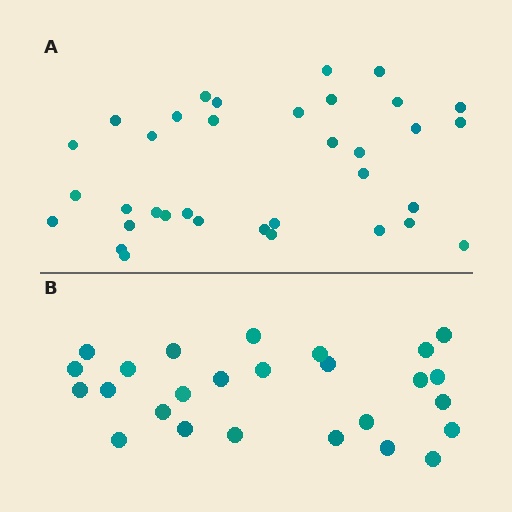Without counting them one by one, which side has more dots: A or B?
Region A (the top region) has more dots.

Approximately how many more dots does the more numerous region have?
Region A has roughly 8 or so more dots than region B.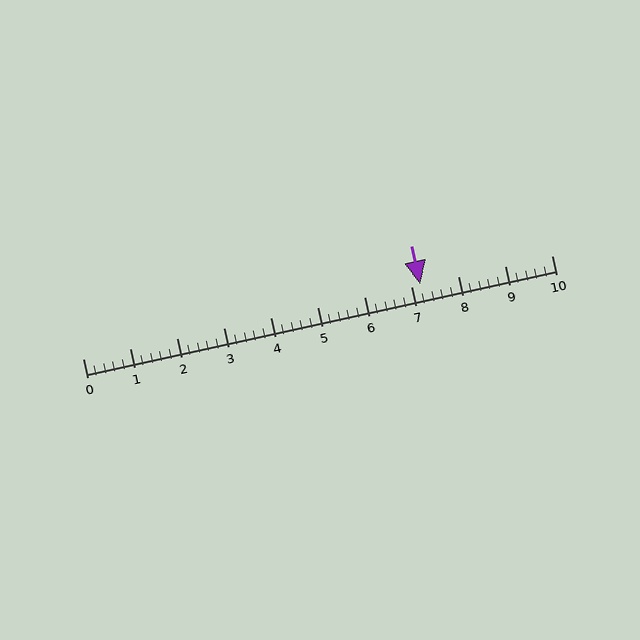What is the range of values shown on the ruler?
The ruler shows values from 0 to 10.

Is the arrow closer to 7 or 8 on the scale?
The arrow is closer to 7.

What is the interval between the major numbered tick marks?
The major tick marks are spaced 1 units apart.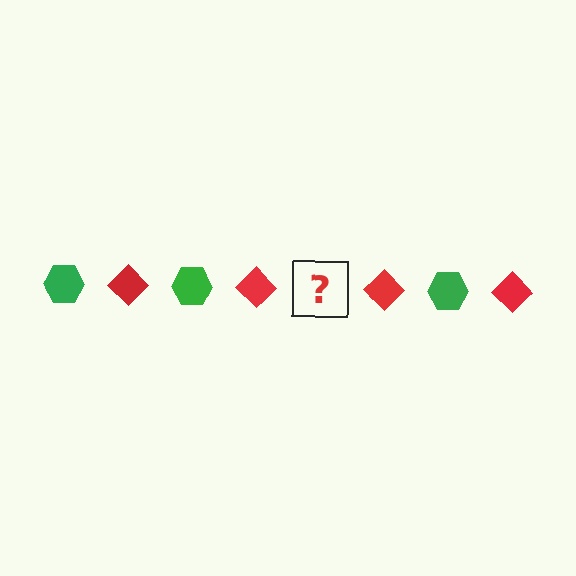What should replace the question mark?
The question mark should be replaced with a green hexagon.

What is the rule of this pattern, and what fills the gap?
The rule is that the pattern alternates between green hexagon and red diamond. The gap should be filled with a green hexagon.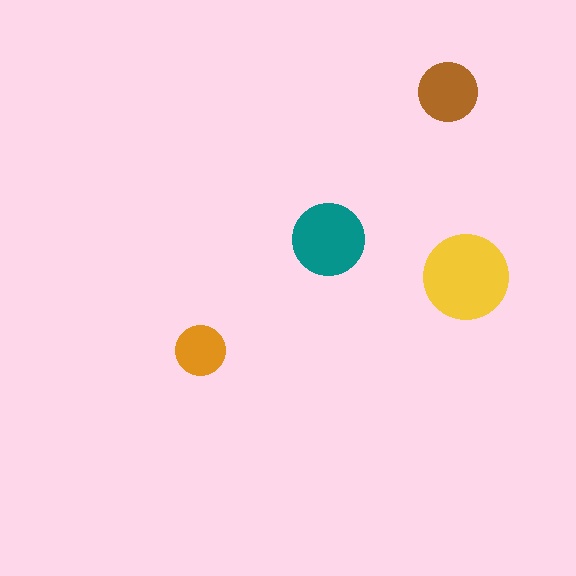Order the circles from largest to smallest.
the yellow one, the teal one, the brown one, the orange one.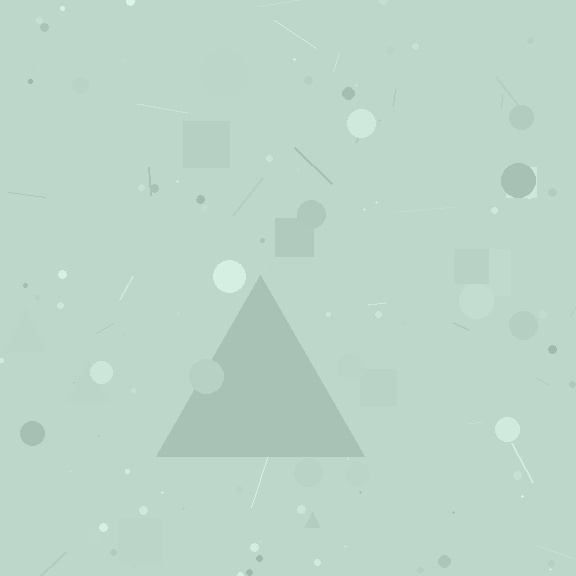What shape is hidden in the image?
A triangle is hidden in the image.